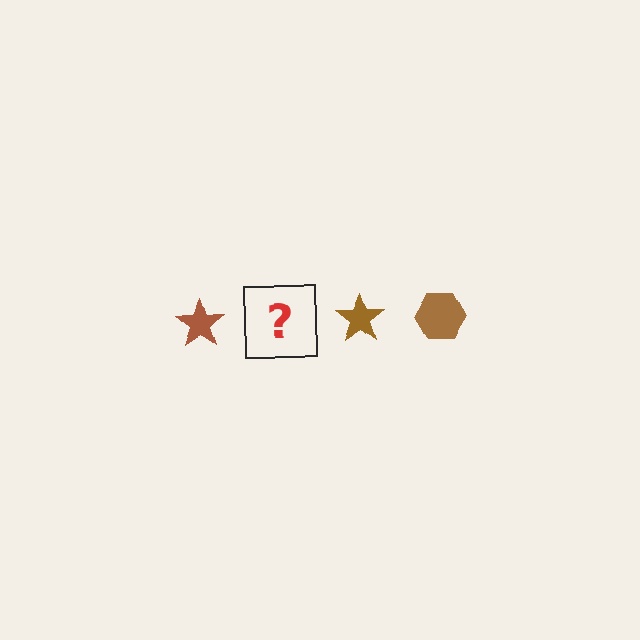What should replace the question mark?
The question mark should be replaced with a brown hexagon.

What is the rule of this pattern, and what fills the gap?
The rule is that the pattern cycles through star, hexagon shapes in brown. The gap should be filled with a brown hexagon.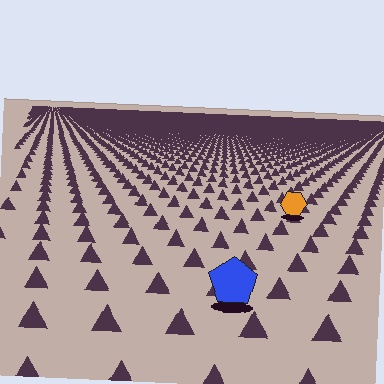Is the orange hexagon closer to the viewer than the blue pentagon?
No. The blue pentagon is closer — you can tell from the texture gradient: the ground texture is coarser near it.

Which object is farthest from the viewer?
The orange hexagon is farthest from the viewer. It appears smaller and the ground texture around it is denser.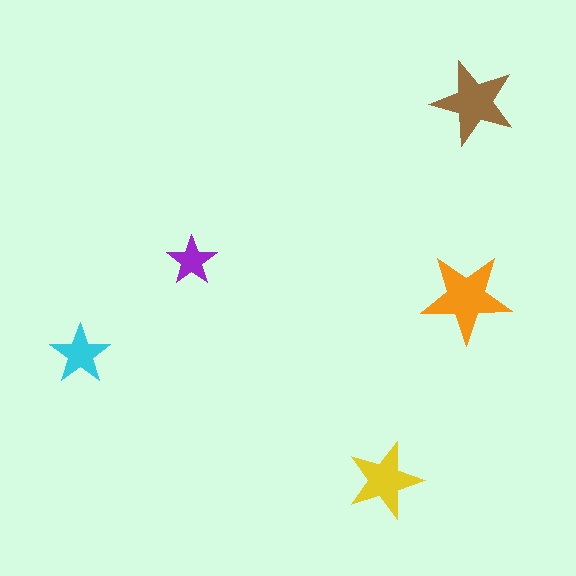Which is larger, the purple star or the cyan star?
The cyan one.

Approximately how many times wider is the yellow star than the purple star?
About 1.5 times wider.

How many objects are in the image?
There are 5 objects in the image.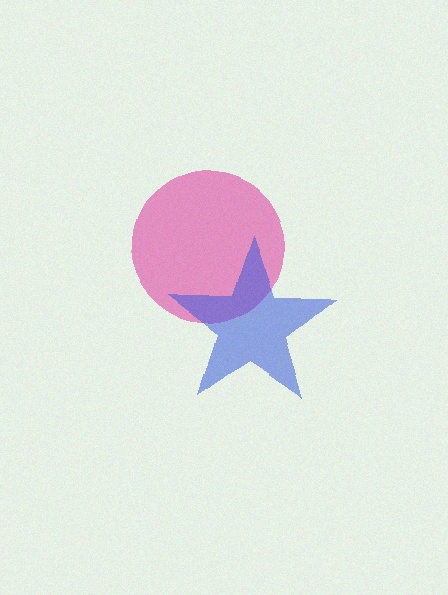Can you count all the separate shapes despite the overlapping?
Yes, there are 2 separate shapes.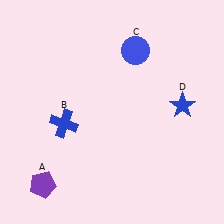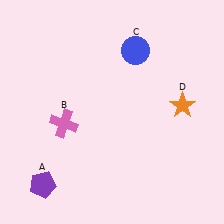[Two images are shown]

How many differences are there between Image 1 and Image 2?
There are 2 differences between the two images.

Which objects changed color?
B changed from blue to pink. D changed from blue to orange.